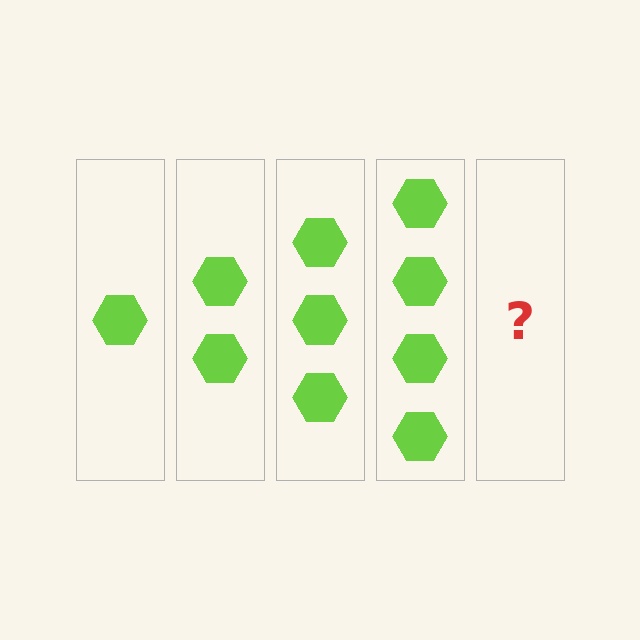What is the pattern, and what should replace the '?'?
The pattern is that each step adds one more hexagon. The '?' should be 5 hexagons.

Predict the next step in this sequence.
The next step is 5 hexagons.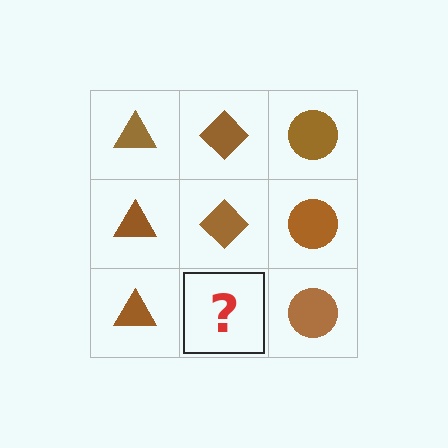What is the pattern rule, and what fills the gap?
The rule is that each column has a consistent shape. The gap should be filled with a brown diamond.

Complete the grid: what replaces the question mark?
The question mark should be replaced with a brown diamond.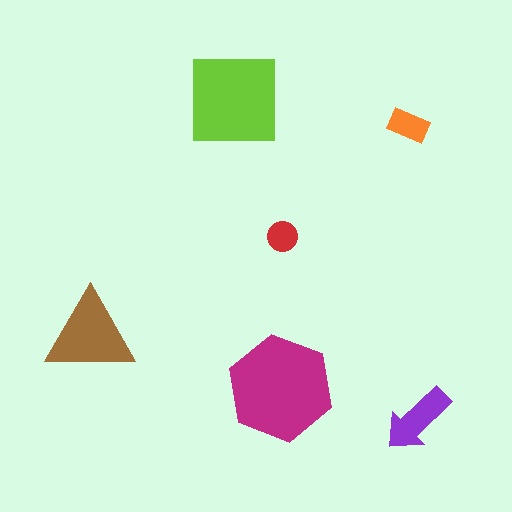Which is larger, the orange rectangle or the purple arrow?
The purple arrow.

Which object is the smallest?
The red circle.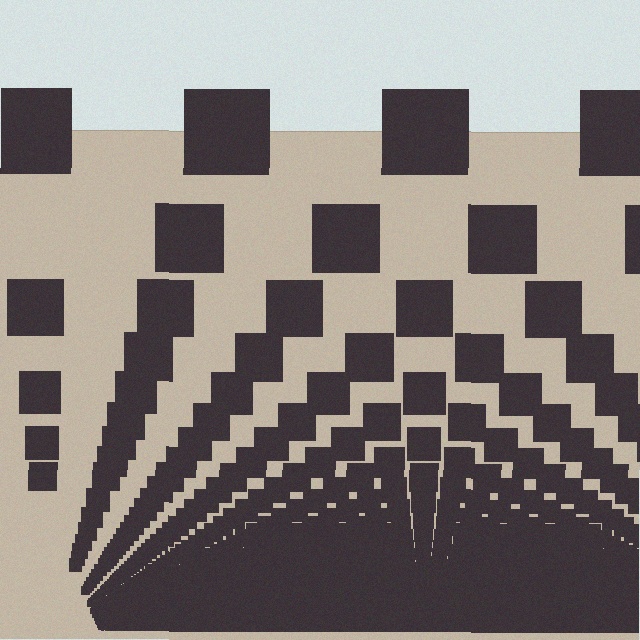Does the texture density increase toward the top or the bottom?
Density increases toward the bottom.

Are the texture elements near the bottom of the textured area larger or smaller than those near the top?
Smaller. The gradient is inverted — elements near the bottom are smaller and denser.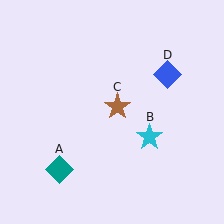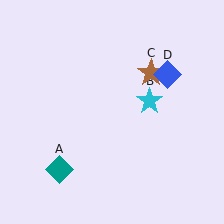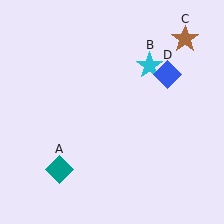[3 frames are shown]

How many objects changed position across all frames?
2 objects changed position: cyan star (object B), brown star (object C).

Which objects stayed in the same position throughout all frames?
Teal diamond (object A) and blue diamond (object D) remained stationary.